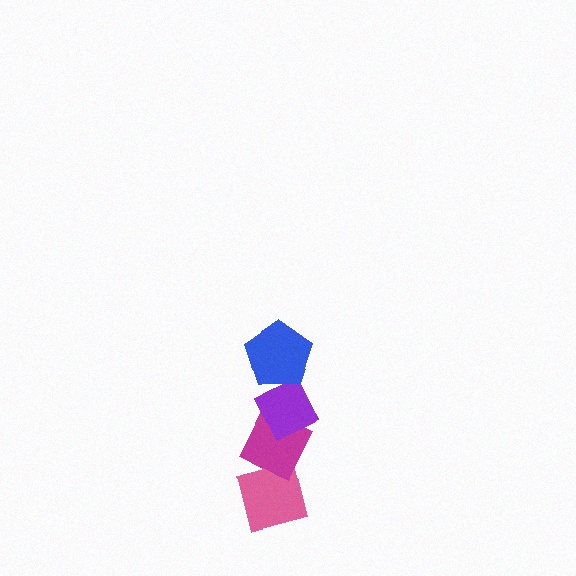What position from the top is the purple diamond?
The purple diamond is 2nd from the top.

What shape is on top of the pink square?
The magenta diamond is on top of the pink square.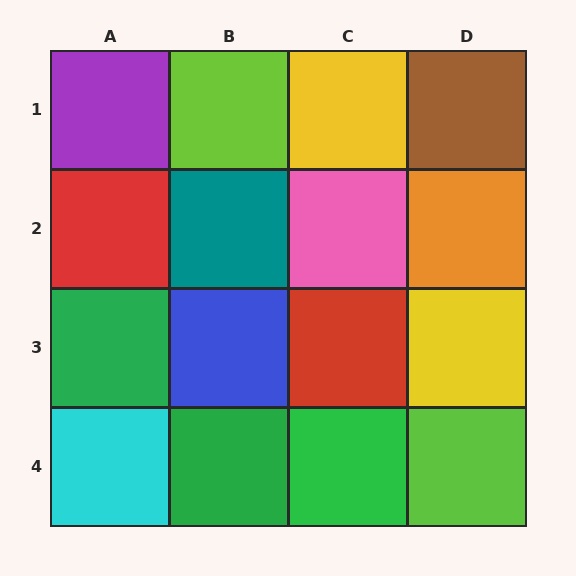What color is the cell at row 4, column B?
Green.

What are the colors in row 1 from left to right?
Purple, lime, yellow, brown.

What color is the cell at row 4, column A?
Cyan.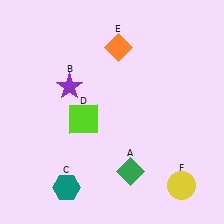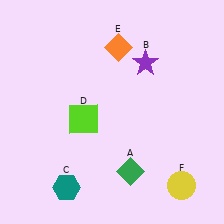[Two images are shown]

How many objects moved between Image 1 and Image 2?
1 object moved between the two images.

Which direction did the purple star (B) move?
The purple star (B) moved right.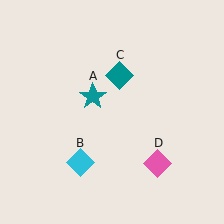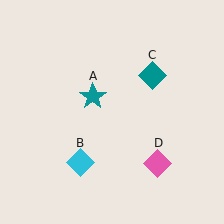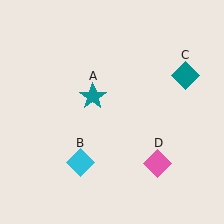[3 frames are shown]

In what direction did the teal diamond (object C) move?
The teal diamond (object C) moved right.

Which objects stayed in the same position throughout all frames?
Teal star (object A) and cyan diamond (object B) and pink diamond (object D) remained stationary.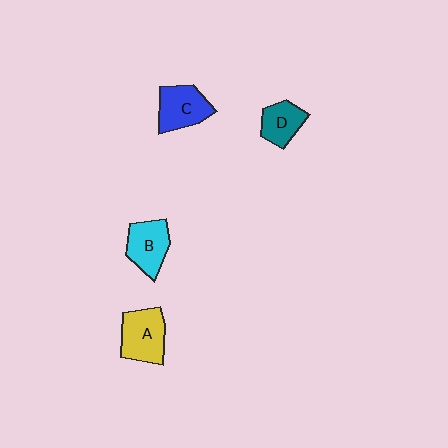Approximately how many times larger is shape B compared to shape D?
Approximately 1.2 times.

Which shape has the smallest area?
Shape D (teal).